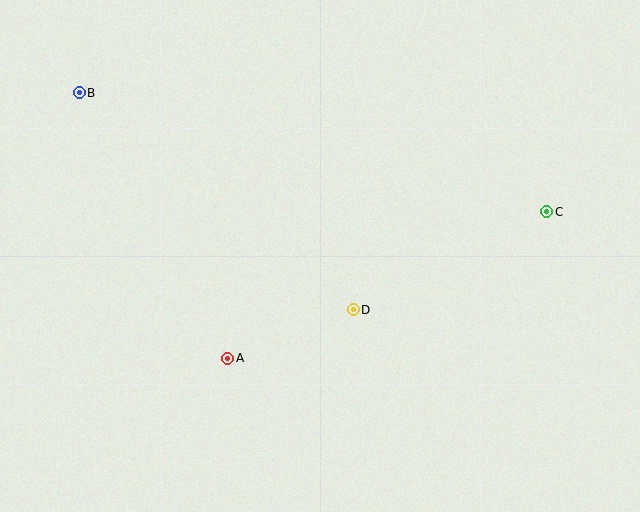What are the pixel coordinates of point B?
Point B is at (79, 93).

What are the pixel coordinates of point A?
Point A is at (228, 358).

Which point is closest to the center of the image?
Point D at (353, 310) is closest to the center.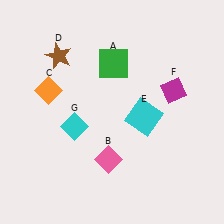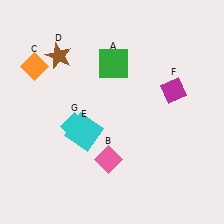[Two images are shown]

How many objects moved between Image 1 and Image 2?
2 objects moved between the two images.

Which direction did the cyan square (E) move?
The cyan square (E) moved left.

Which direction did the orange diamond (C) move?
The orange diamond (C) moved up.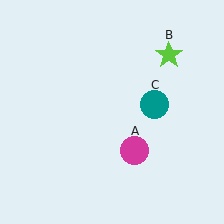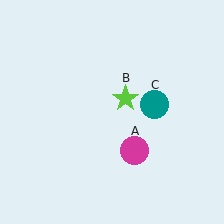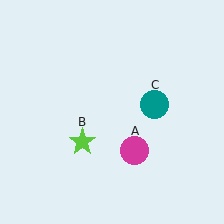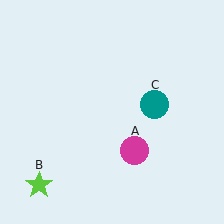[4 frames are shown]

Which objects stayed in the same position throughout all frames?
Magenta circle (object A) and teal circle (object C) remained stationary.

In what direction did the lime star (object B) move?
The lime star (object B) moved down and to the left.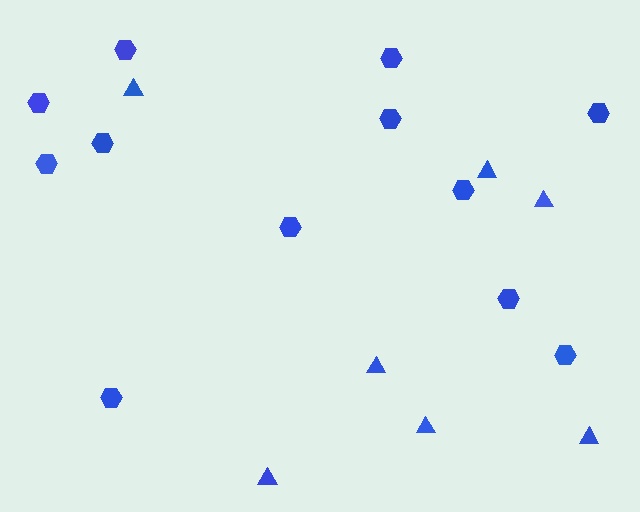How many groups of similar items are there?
There are 2 groups: one group of triangles (7) and one group of hexagons (12).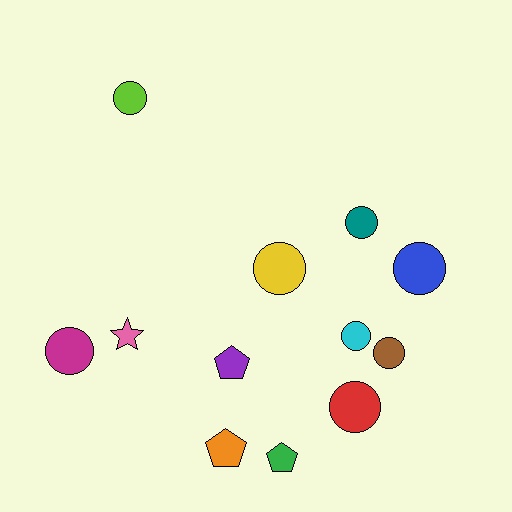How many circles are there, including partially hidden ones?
There are 8 circles.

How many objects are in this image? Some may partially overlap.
There are 12 objects.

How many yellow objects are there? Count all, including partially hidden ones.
There is 1 yellow object.